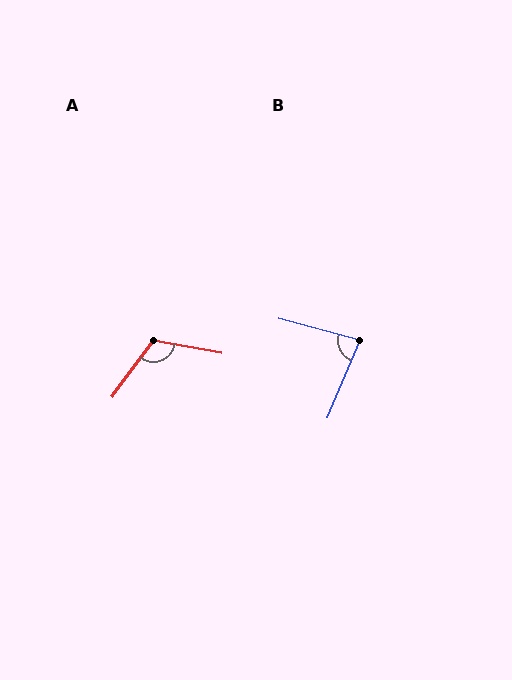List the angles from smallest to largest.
B (82°), A (117°).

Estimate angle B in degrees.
Approximately 82 degrees.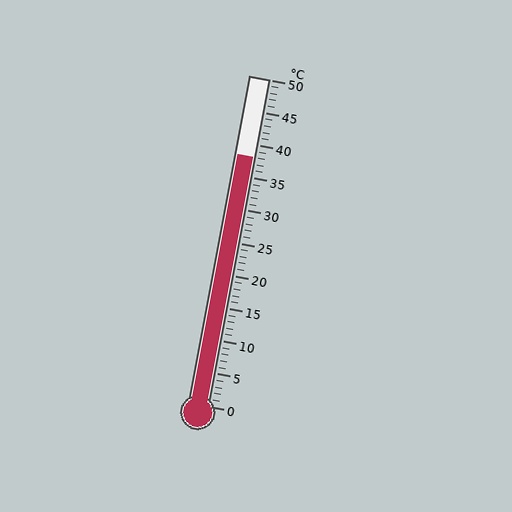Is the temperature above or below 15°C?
The temperature is above 15°C.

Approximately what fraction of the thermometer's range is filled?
The thermometer is filled to approximately 75% of its range.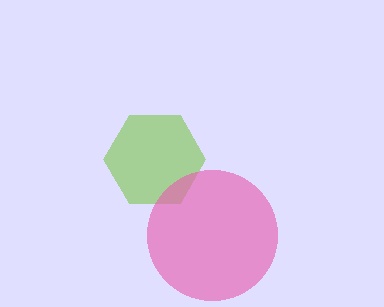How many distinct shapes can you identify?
There are 2 distinct shapes: a lime hexagon, a pink circle.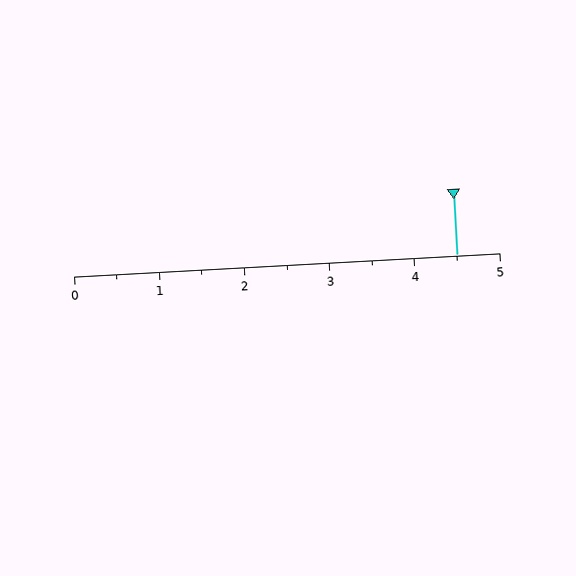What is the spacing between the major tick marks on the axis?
The major ticks are spaced 1 apart.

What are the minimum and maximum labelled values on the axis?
The axis runs from 0 to 5.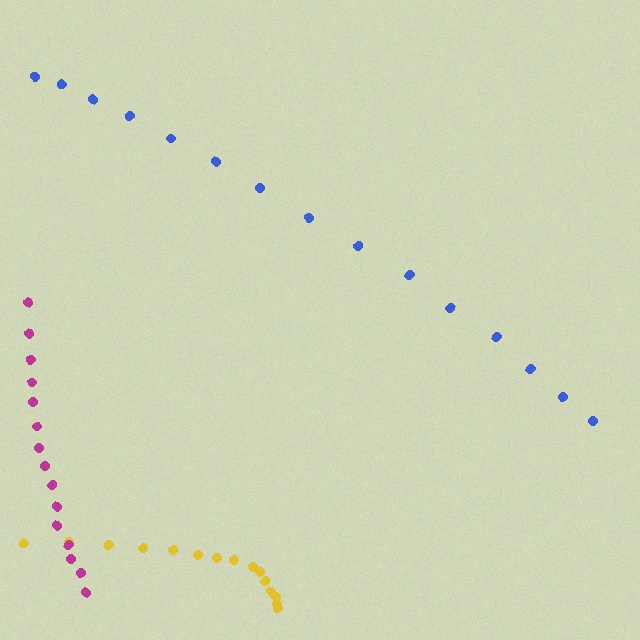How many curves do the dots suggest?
There are 3 distinct paths.